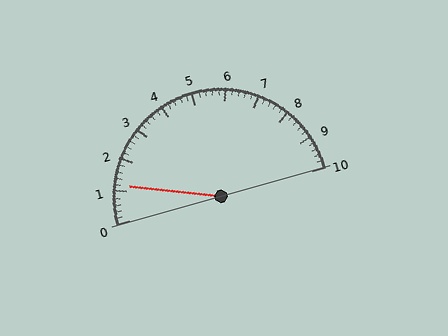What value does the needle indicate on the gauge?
The needle indicates approximately 1.2.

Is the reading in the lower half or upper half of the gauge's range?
The reading is in the lower half of the range (0 to 10).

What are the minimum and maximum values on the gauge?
The gauge ranges from 0 to 10.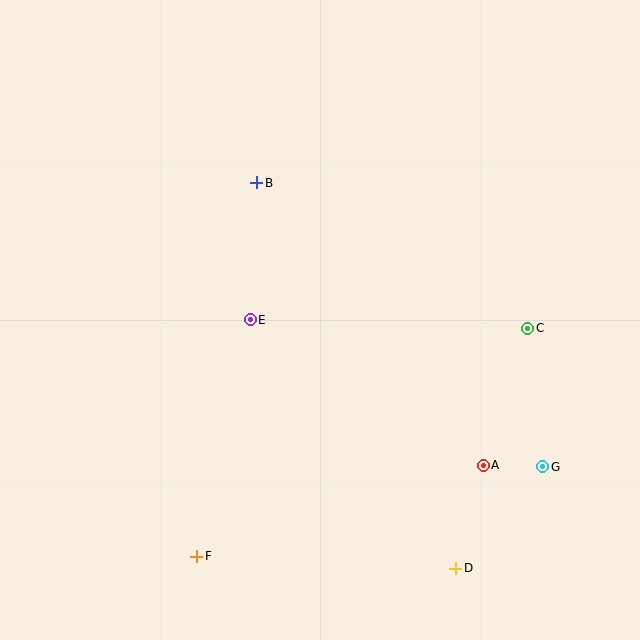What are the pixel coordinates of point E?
Point E is at (250, 320).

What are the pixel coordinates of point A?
Point A is at (483, 465).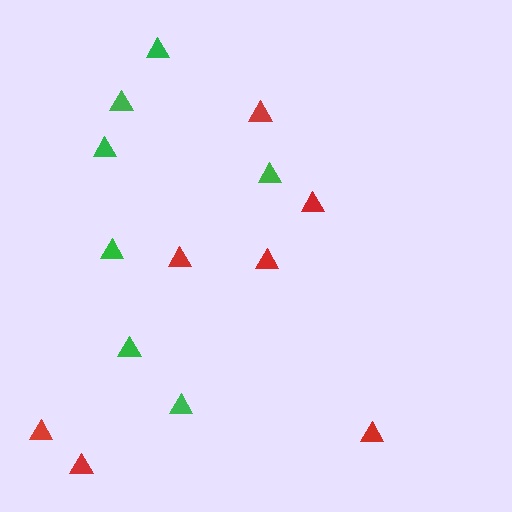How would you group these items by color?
There are 2 groups: one group of green triangles (7) and one group of red triangles (7).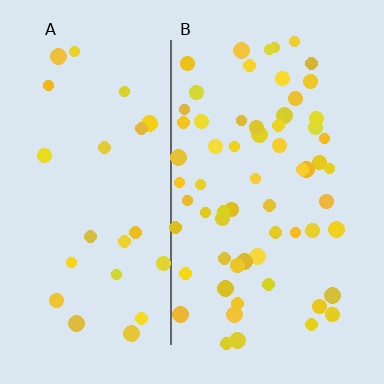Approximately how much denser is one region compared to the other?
Approximately 2.5× — region B over region A.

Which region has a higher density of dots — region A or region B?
B (the right).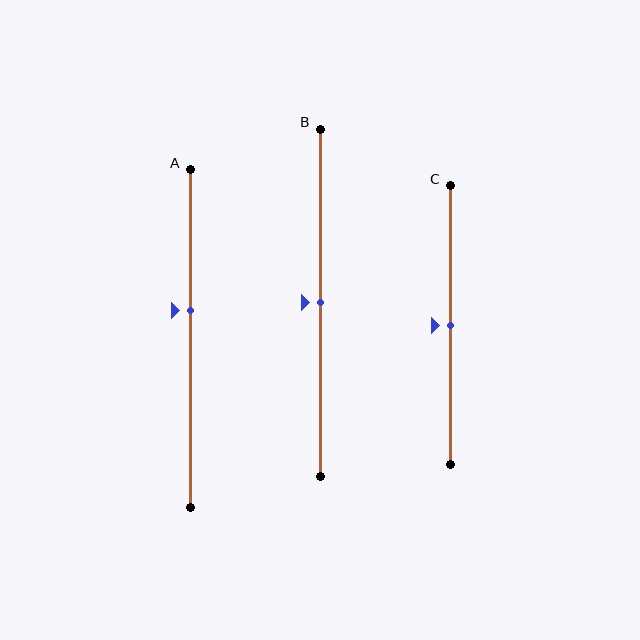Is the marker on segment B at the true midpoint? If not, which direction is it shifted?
Yes, the marker on segment B is at the true midpoint.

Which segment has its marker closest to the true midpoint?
Segment B has its marker closest to the true midpoint.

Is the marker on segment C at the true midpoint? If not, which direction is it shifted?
Yes, the marker on segment C is at the true midpoint.